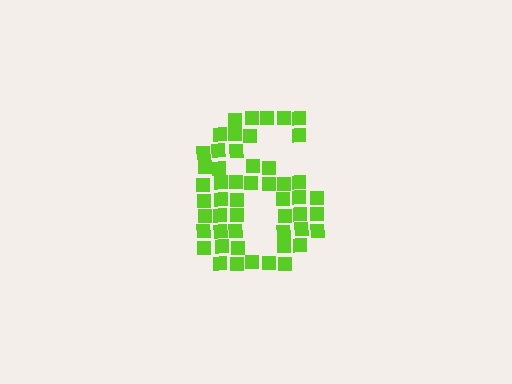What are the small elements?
The small elements are squares.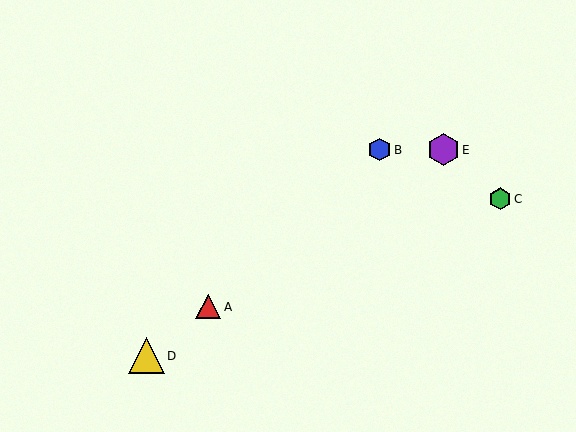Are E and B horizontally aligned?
Yes, both are at y≈150.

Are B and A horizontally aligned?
No, B is at y≈150 and A is at y≈307.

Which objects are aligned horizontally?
Objects B, E are aligned horizontally.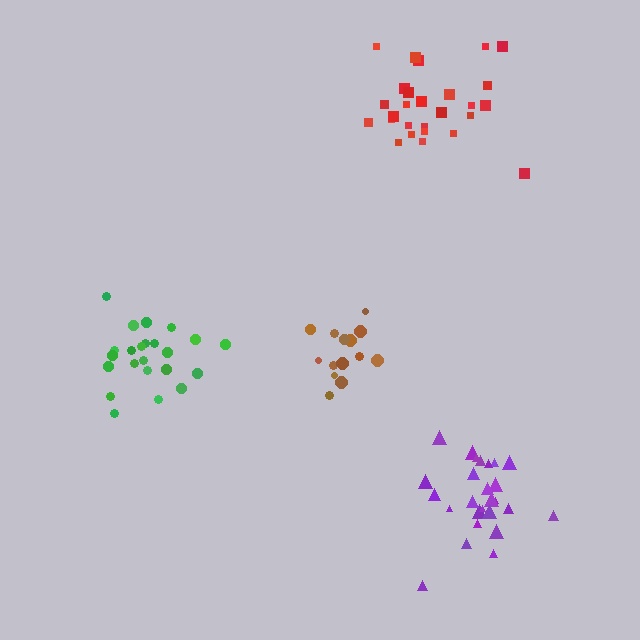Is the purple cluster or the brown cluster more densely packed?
Purple.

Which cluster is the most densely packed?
Green.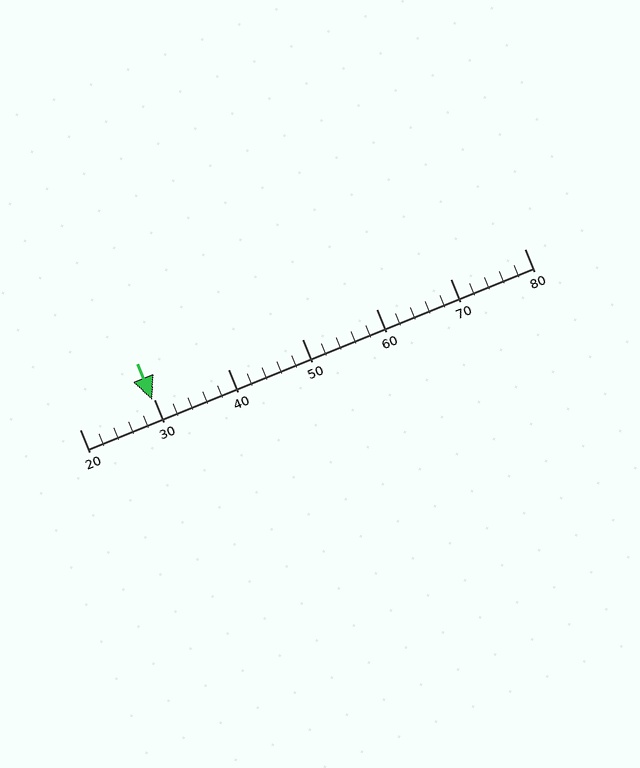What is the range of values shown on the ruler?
The ruler shows values from 20 to 80.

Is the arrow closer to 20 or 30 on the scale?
The arrow is closer to 30.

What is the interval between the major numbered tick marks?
The major tick marks are spaced 10 units apart.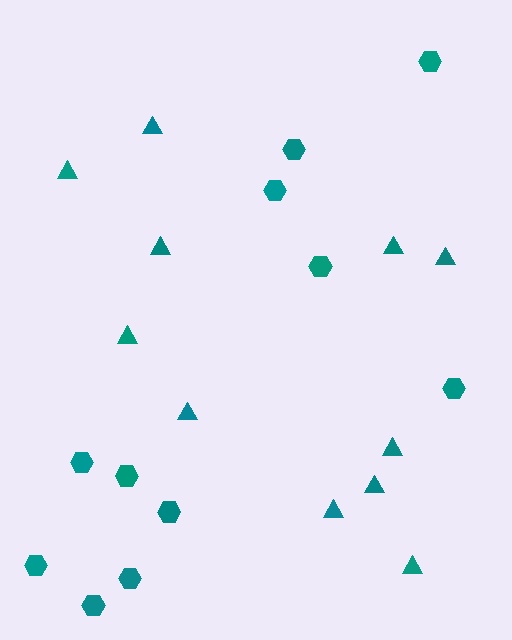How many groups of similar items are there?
There are 2 groups: one group of hexagons (11) and one group of triangles (11).